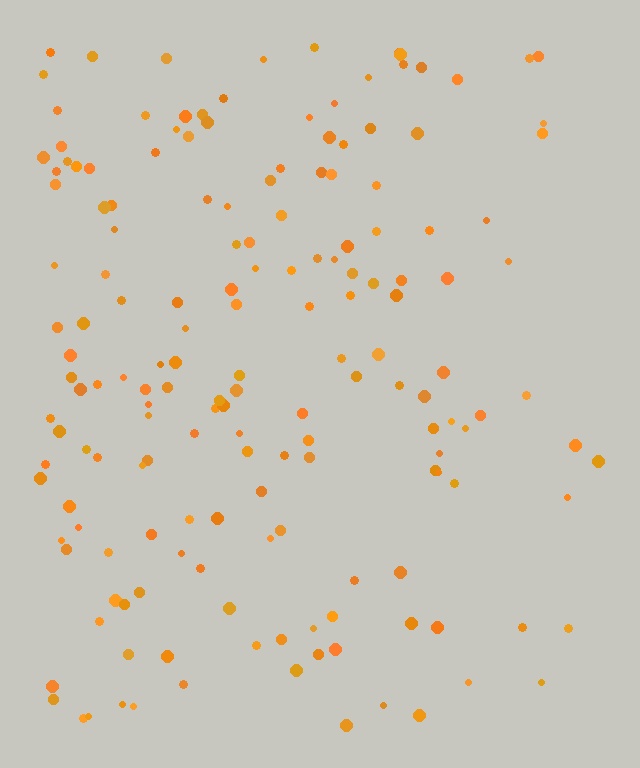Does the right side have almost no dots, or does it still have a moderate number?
Still a moderate number, just noticeably fewer than the left.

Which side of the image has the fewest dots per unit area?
The right.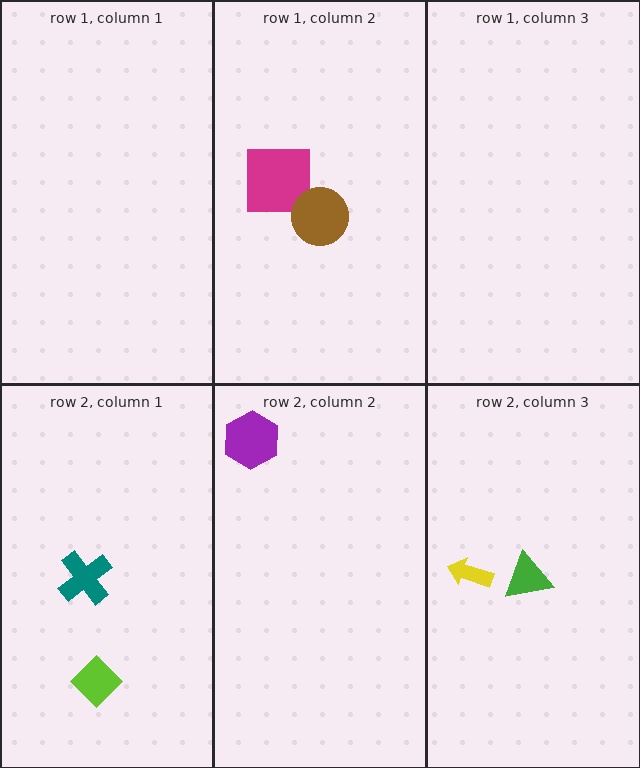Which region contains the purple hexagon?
The row 2, column 2 region.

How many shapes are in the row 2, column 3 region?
2.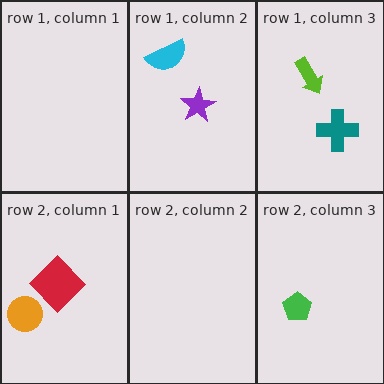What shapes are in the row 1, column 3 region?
The teal cross, the lime arrow.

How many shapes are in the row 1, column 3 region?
2.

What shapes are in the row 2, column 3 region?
The green pentagon.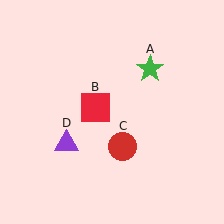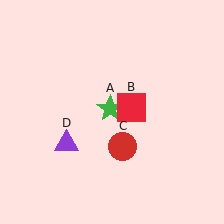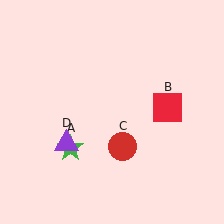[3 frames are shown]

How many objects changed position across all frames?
2 objects changed position: green star (object A), red square (object B).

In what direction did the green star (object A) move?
The green star (object A) moved down and to the left.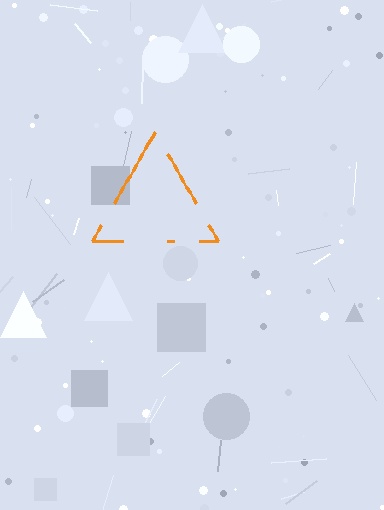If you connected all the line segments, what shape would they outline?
They would outline a triangle.